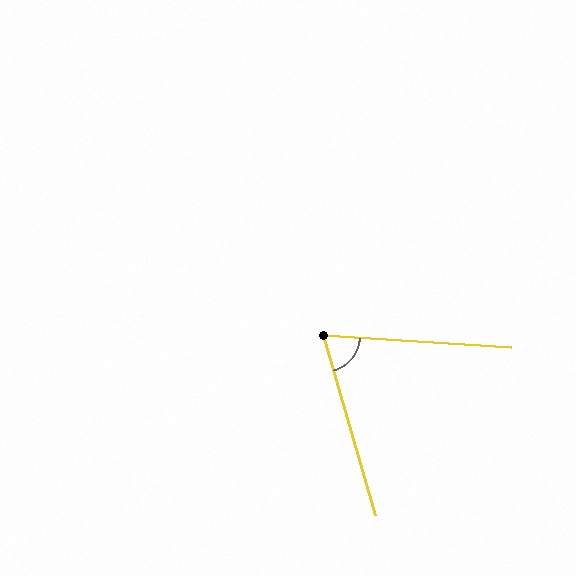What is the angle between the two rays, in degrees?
Approximately 70 degrees.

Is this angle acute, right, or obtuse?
It is acute.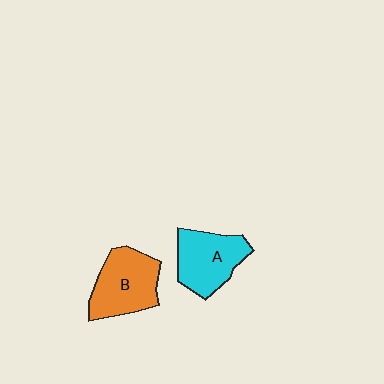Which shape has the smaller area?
Shape A (cyan).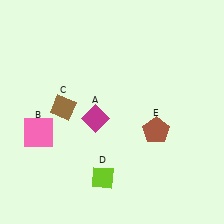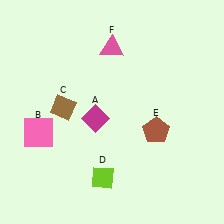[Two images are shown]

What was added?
A pink triangle (F) was added in Image 2.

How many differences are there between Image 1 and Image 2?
There is 1 difference between the two images.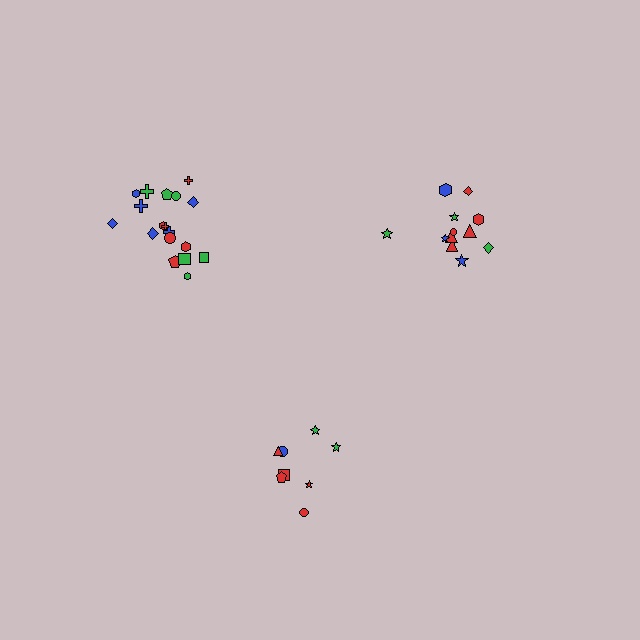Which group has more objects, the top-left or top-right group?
The top-left group.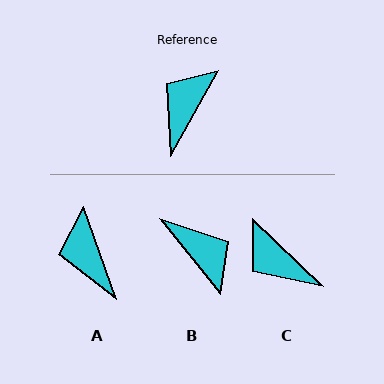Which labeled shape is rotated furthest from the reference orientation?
B, about 111 degrees away.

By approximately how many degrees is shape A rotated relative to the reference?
Approximately 49 degrees counter-clockwise.